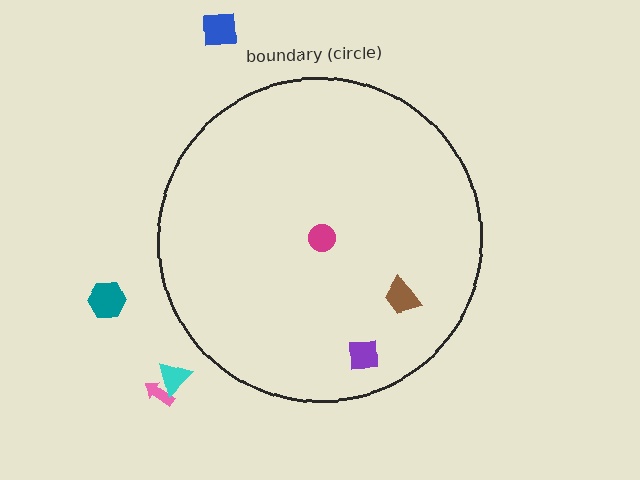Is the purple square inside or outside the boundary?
Inside.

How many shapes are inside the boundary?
3 inside, 4 outside.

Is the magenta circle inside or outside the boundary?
Inside.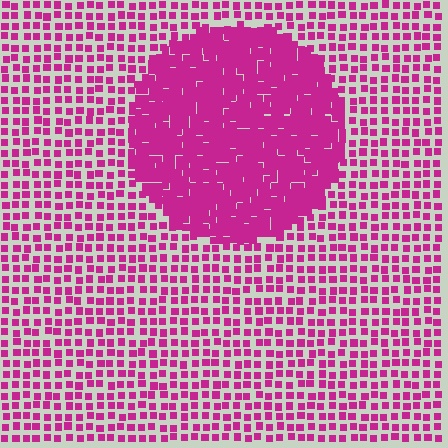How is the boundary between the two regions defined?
The boundary is defined by a change in element density (approximately 2.4x ratio). All elements are the same color, size, and shape.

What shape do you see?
I see a circle.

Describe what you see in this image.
The image contains small magenta elements arranged at two different densities. A circle-shaped region is visible where the elements are more densely packed than the surrounding area.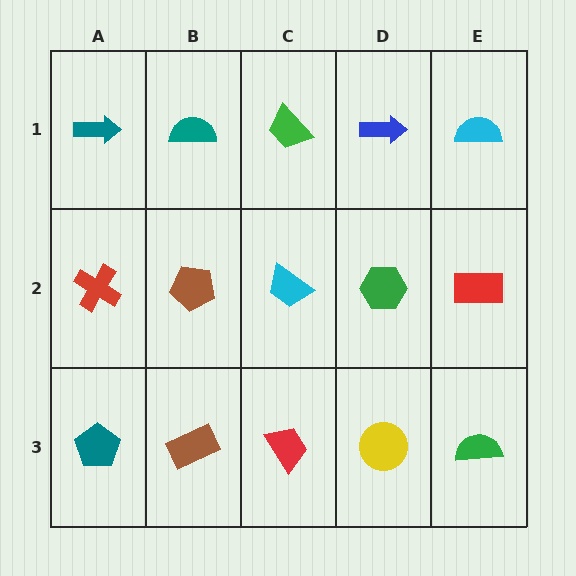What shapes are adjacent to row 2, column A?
A teal arrow (row 1, column A), a teal pentagon (row 3, column A), a brown pentagon (row 2, column B).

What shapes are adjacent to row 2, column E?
A cyan semicircle (row 1, column E), a green semicircle (row 3, column E), a green hexagon (row 2, column D).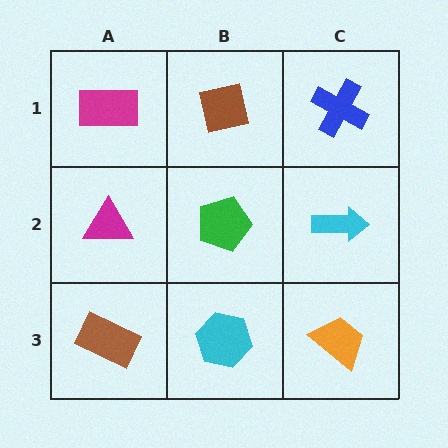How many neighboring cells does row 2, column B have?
4.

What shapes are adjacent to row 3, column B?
A green pentagon (row 2, column B), a brown rectangle (row 3, column A), an orange trapezoid (row 3, column C).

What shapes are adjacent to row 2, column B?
A brown square (row 1, column B), a cyan hexagon (row 3, column B), a magenta triangle (row 2, column A), a cyan arrow (row 2, column C).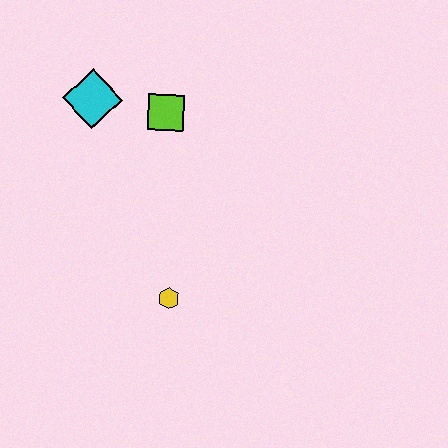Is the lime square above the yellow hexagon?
Yes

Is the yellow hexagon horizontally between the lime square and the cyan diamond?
No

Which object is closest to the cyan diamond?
The lime square is closest to the cyan diamond.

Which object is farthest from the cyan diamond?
The yellow hexagon is farthest from the cyan diamond.